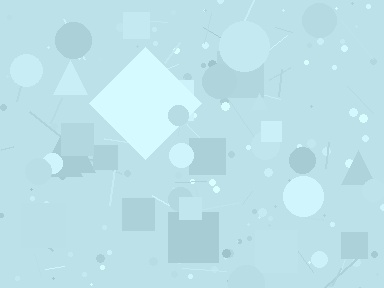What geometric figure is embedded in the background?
A diamond is embedded in the background.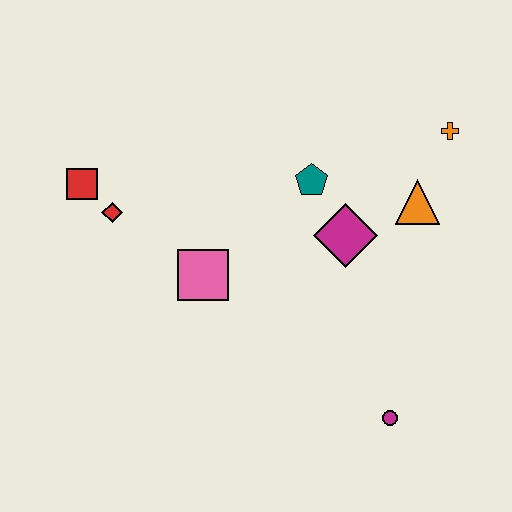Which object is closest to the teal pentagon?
The magenta diamond is closest to the teal pentagon.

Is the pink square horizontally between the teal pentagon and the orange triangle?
No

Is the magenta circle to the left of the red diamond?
No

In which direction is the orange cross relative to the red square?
The orange cross is to the right of the red square.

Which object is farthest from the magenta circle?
The red square is farthest from the magenta circle.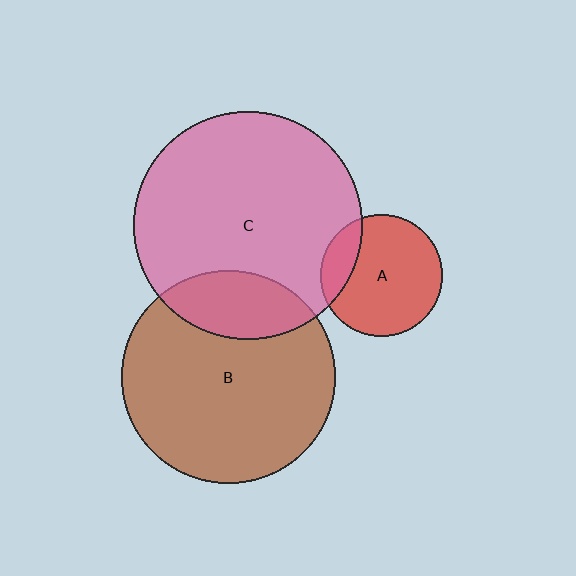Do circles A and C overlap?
Yes.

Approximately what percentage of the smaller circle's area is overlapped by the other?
Approximately 20%.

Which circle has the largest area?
Circle C (pink).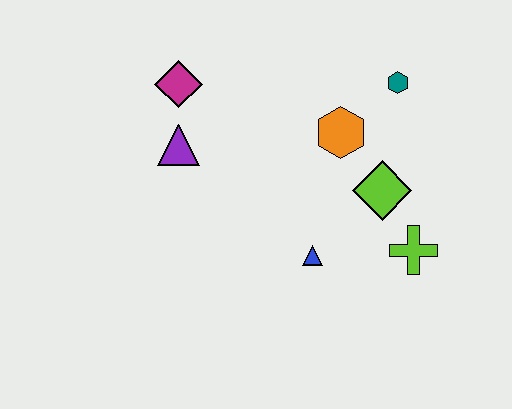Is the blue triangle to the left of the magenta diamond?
No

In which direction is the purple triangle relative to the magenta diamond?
The purple triangle is below the magenta diamond.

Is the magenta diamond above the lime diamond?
Yes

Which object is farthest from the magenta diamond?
The lime cross is farthest from the magenta diamond.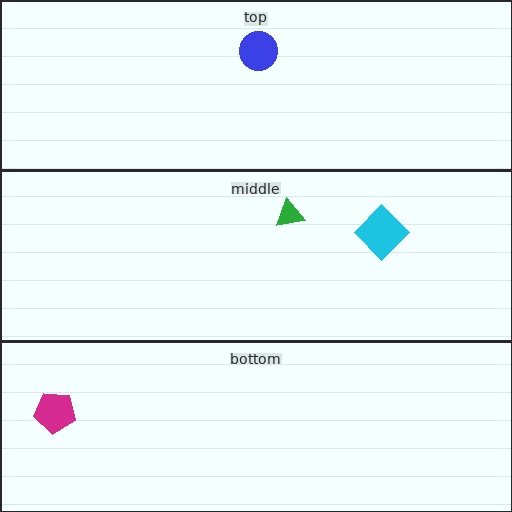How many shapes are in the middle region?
2.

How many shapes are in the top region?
1.